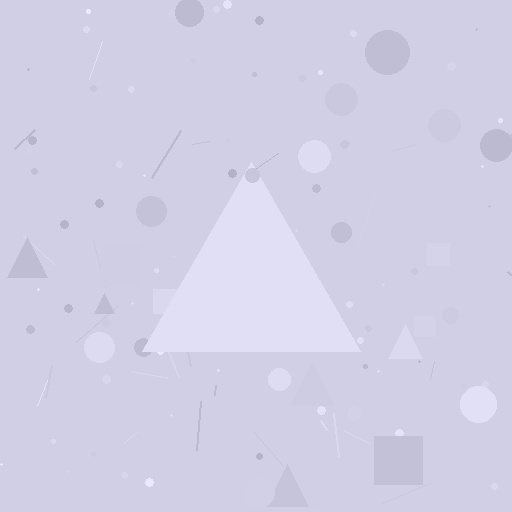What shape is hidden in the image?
A triangle is hidden in the image.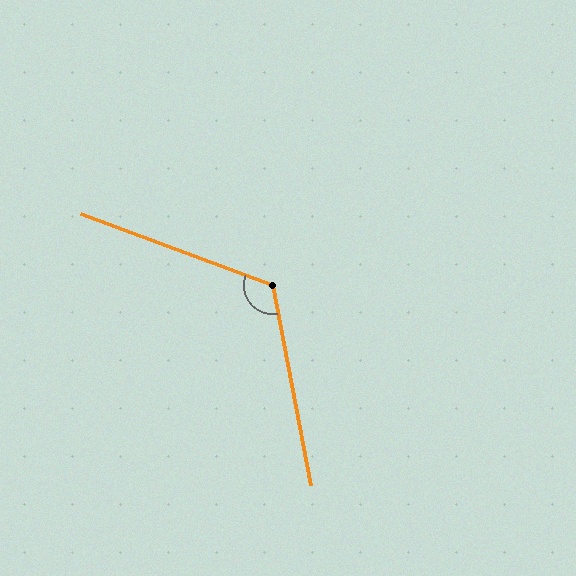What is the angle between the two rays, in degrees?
Approximately 121 degrees.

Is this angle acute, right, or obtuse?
It is obtuse.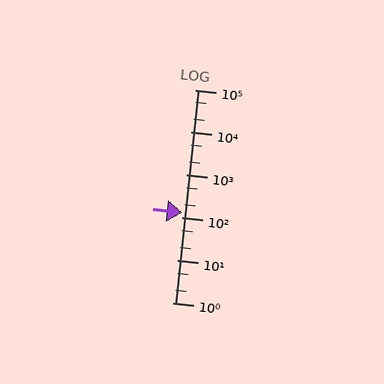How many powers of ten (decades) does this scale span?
The scale spans 5 decades, from 1 to 100000.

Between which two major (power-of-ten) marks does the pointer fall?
The pointer is between 100 and 1000.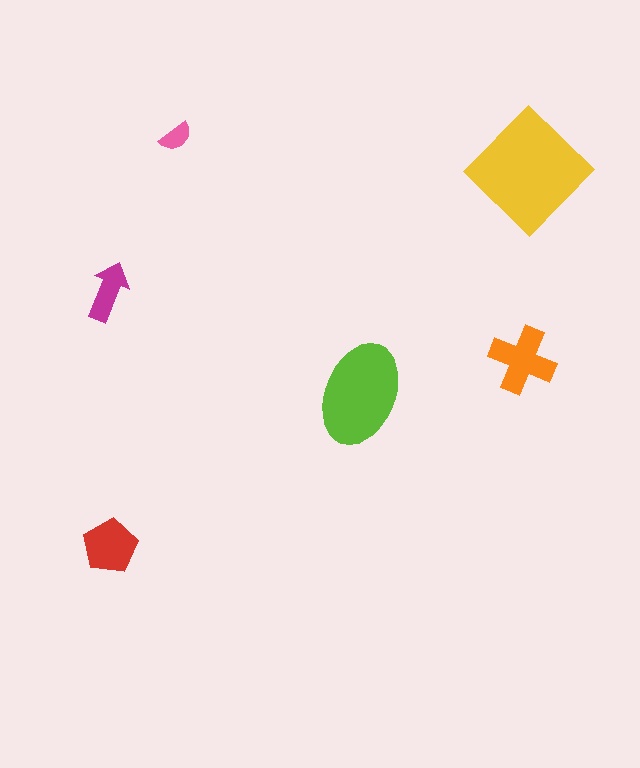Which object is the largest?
The yellow diamond.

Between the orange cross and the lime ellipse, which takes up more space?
The lime ellipse.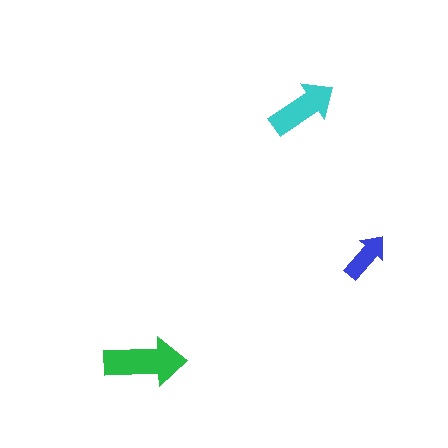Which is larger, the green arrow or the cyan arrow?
The green one.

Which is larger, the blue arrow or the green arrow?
The green one.